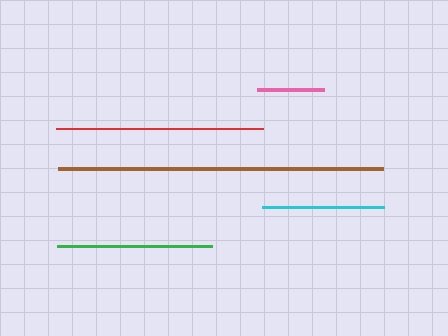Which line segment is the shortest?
The pink line is the shortest at approximately 67 pixels.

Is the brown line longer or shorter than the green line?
The brown line is longer than the green line.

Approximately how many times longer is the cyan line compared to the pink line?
The cyan line is approximately 1.8 times the length of the pink line.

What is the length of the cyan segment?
The cyan segment is approximately 121 pixels long.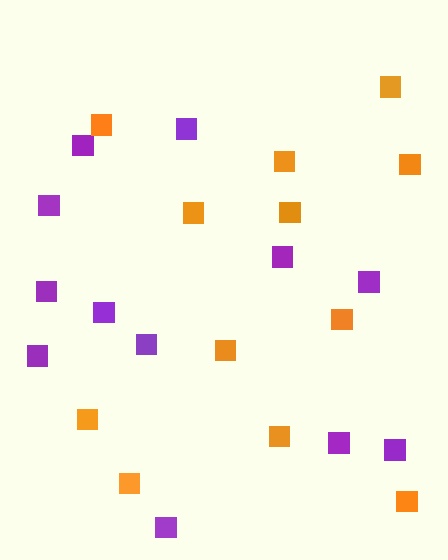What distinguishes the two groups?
There are 2 groups: one group of purple squares (12) and one group of orange squares (12).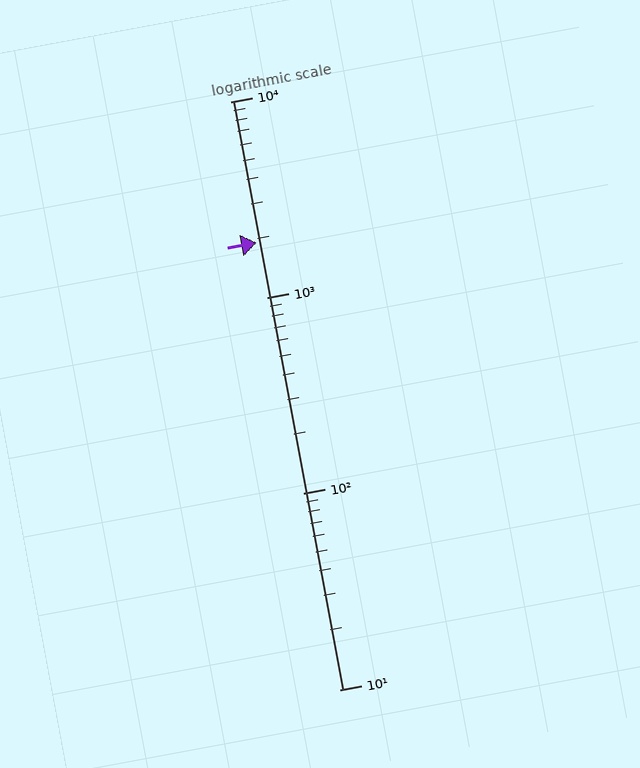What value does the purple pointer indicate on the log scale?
The pointer indicates approximately 1900.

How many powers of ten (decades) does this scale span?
The scale spans 3 decades, from 10 to 10000.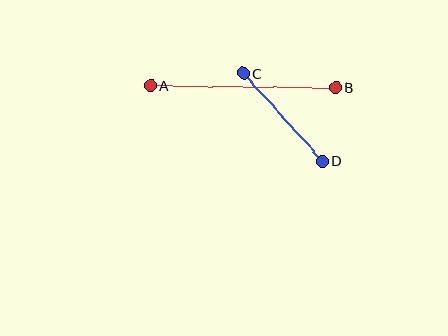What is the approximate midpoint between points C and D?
The midpoint is at approximately (283, 117) pixels.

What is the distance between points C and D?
The distance is approximately 118 pixels.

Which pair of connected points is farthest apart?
Points A and B are farthest apart.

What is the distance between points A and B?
The distance is approximately 185 pixels.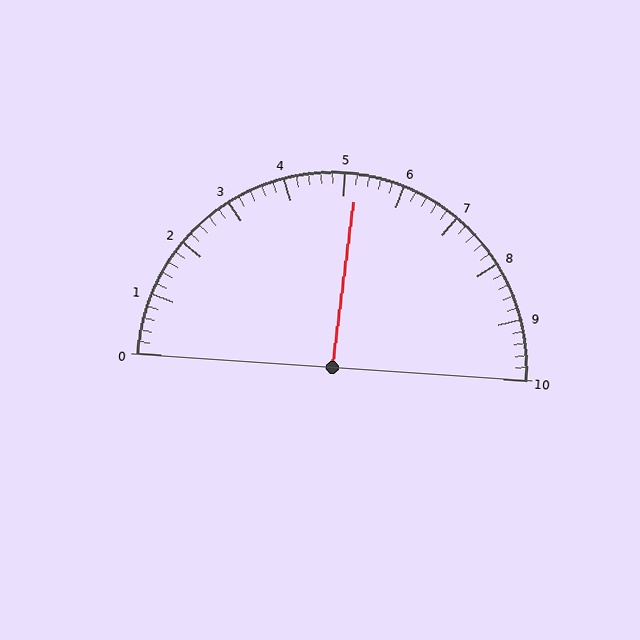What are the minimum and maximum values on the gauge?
The gauge ranges from 0 to 10.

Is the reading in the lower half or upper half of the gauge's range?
The reading is in the upper half of the range (0 to 10).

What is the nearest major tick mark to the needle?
The nearest major tick mark is 5.